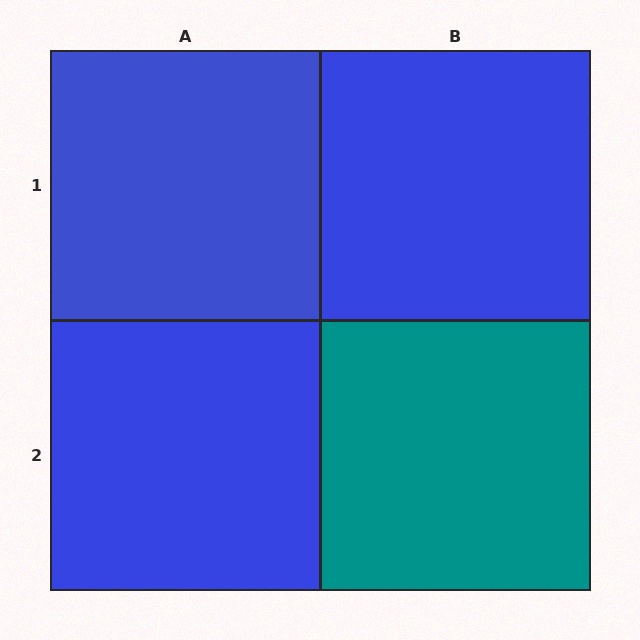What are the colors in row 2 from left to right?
Blue, teal.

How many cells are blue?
3 cells are blue.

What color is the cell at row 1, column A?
Blue.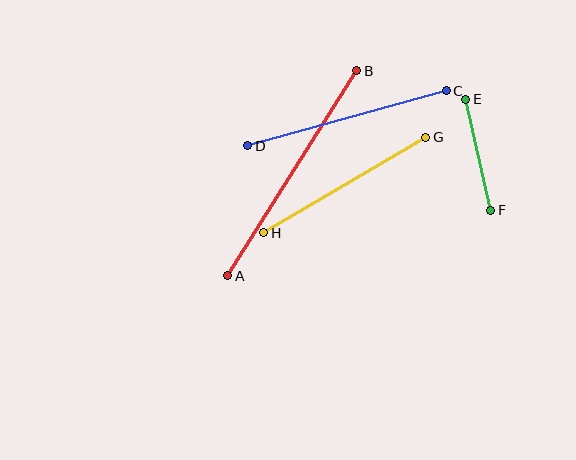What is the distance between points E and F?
The distance is approximately 113 pixels.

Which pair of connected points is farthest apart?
Points A and B are farthest apart.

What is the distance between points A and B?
The distance is approximately 242 pixels.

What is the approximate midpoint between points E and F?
The midpoint is at approximately (478, 155) pixels.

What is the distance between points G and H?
The distance is approximately 188 pixels.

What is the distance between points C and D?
The distance is approximately 206 pixels.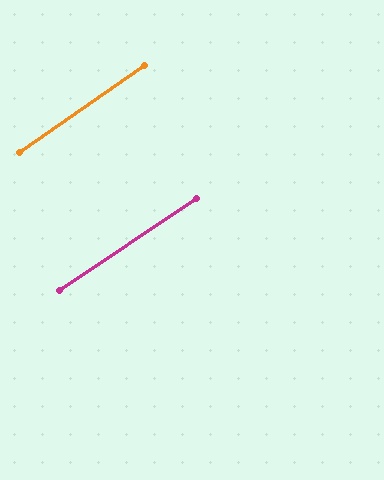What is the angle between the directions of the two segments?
Approximately 1 degree.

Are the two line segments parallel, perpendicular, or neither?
Parallel — their directions differ by only 1.2°.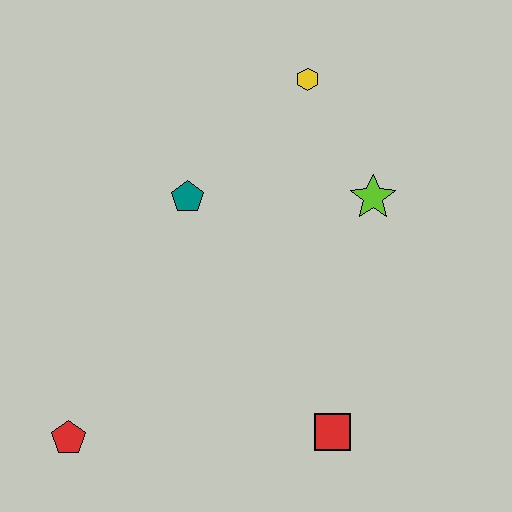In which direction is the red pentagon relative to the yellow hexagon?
The red pentagon is below the yellow hexagon.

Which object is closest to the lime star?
The yellow hexagon is closest to the lime star.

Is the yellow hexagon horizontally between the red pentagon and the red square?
Yes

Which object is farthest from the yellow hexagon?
The red pentagon is farthest from the yellow hexagon.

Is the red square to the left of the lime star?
Yes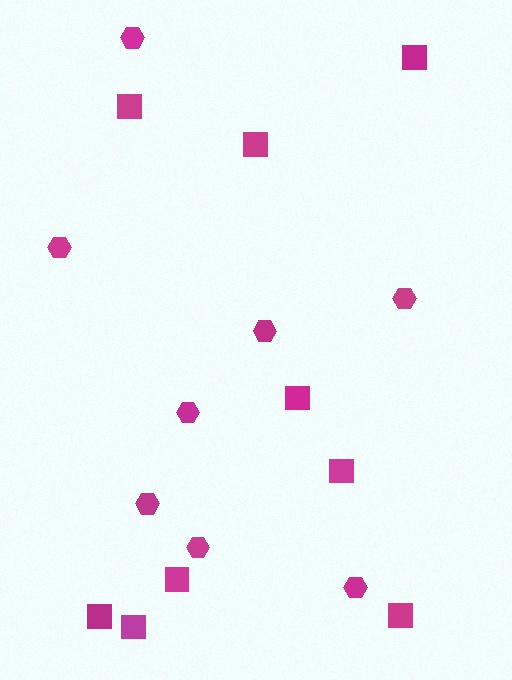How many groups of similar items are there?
There are 2 groups: one group of hexagons (8) and one group of squares (9).